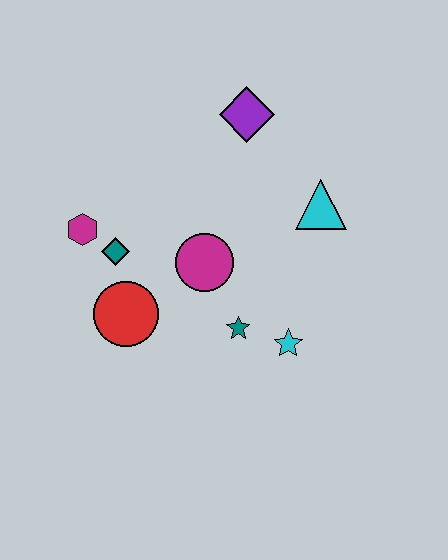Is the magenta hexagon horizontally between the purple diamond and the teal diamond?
No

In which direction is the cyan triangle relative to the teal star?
The cyan triangle is above the teal star.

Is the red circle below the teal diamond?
Yes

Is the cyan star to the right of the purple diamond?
Yes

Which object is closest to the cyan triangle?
The purple diamond is closest to the cyan triangle.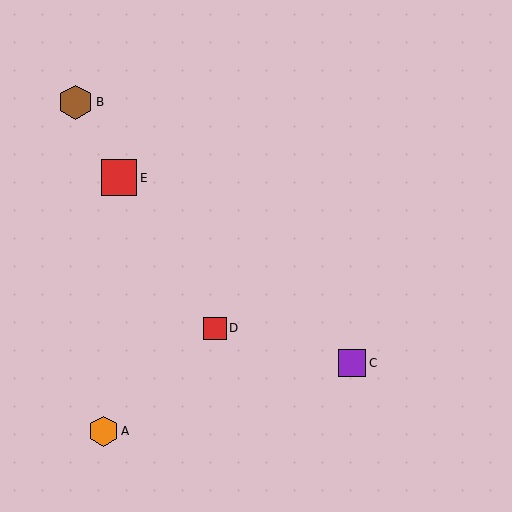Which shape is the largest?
The red square (labeled E) is the largest.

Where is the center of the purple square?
The center of the purple square is at (352, 363).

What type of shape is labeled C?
Shape C is a purple square.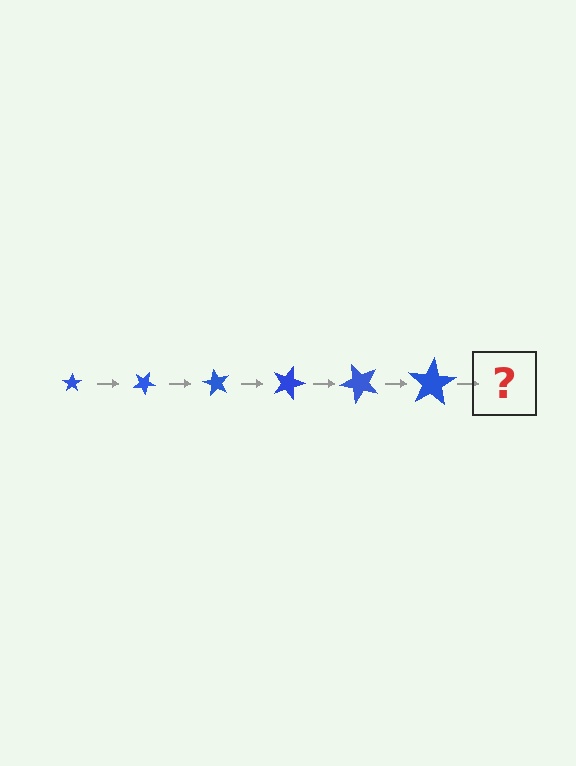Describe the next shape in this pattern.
It should be a star, larger than the previous one and rotated 180 degrees from the start.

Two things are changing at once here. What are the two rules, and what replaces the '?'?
The two rules are that the star grows larger each step and it rotates 30 degrees each step. The '?' should be a star, larger than the previous one and rotated 180 degrees from the start.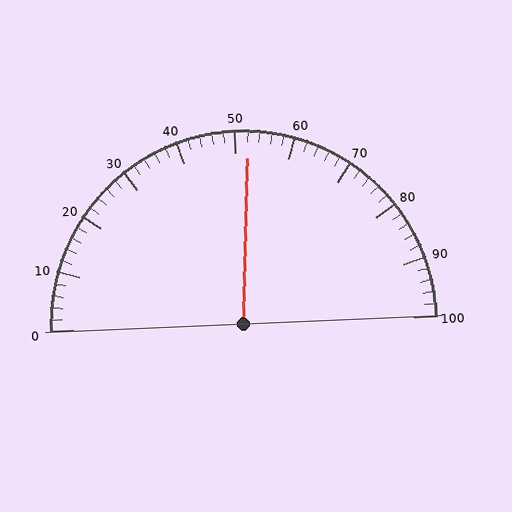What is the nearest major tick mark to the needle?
The nearest major tick mark is 50.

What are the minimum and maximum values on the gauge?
The gauge ranges from 0 to 100.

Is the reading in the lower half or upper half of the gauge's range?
The reading is in the upper half of the range (0 to 100).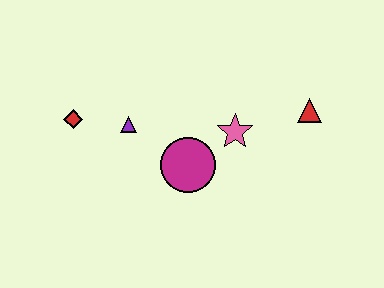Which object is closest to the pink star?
The magenta circle is closest to the pink star.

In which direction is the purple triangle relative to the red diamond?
The purple triangle is to the right of the red diamond.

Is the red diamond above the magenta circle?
Yes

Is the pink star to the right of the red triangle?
No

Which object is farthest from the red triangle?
The red diamond is farthest from the red triangle.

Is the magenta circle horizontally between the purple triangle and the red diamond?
No